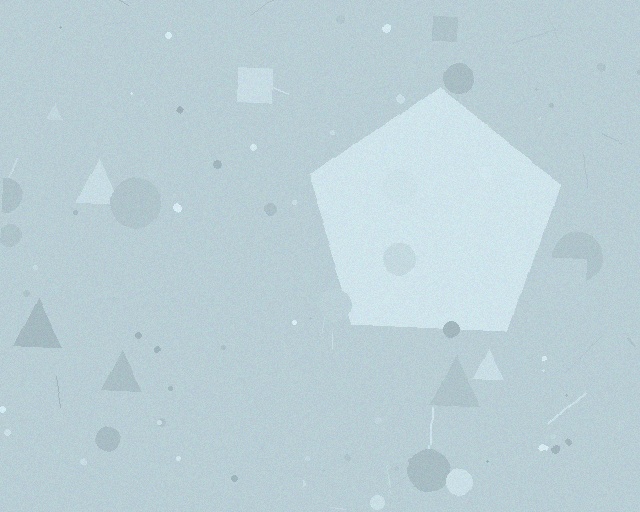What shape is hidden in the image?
A pentagon is hidden in the image.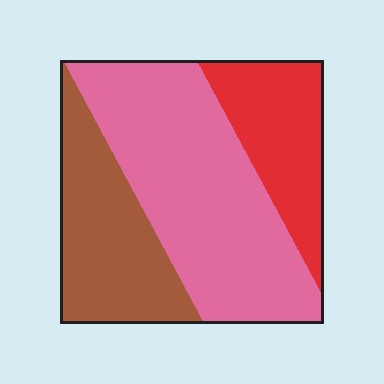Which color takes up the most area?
Pink, at roughly 50%.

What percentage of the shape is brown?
Brown takes up between a quarter and a half of the shape.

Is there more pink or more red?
Pink.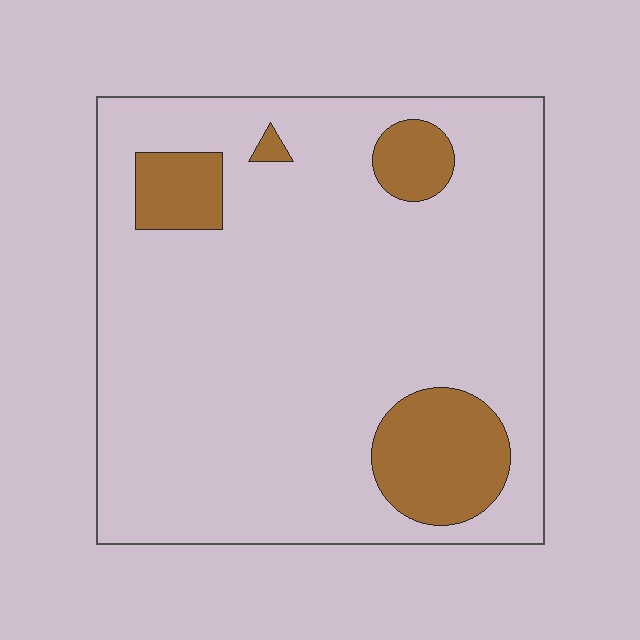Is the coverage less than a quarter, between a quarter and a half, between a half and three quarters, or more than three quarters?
Less than a quarter.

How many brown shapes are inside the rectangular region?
4.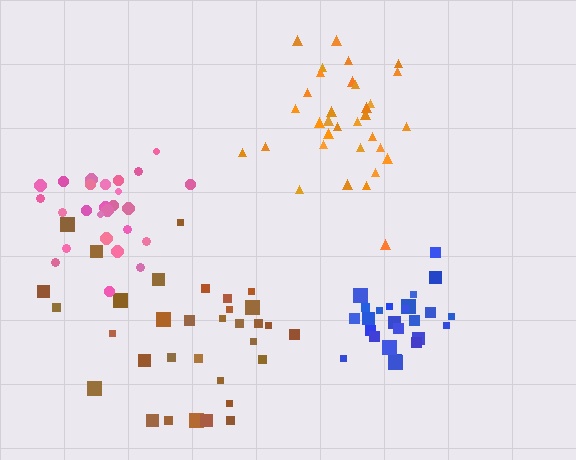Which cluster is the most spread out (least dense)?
Brown.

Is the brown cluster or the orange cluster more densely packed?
Orange.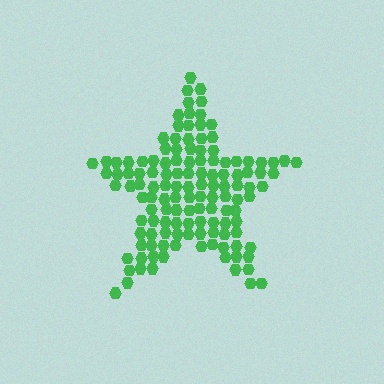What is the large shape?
The large shape is a star.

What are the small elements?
The small elements are hexagons.